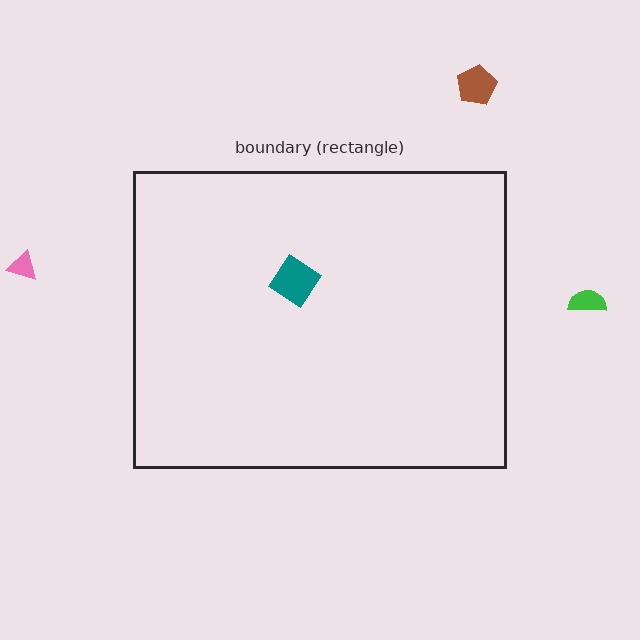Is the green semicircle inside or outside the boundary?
Outside.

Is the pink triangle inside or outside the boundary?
Outside.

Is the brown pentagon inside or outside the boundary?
Outside.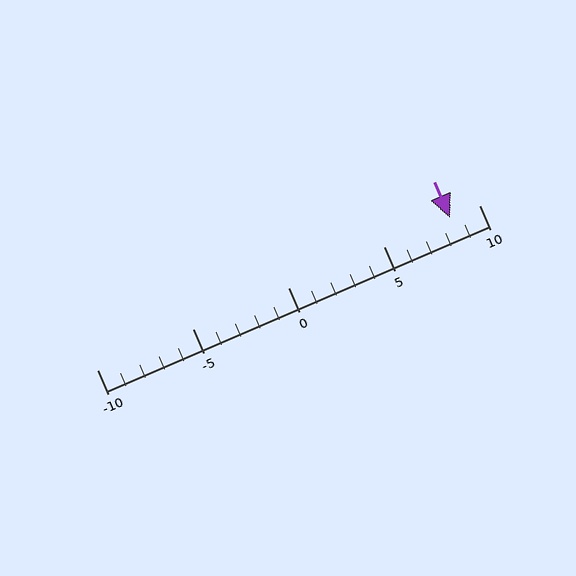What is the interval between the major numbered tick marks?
The major tick marks are spaced 5 units apart.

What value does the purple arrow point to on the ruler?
The purple arrow points to approximately 8.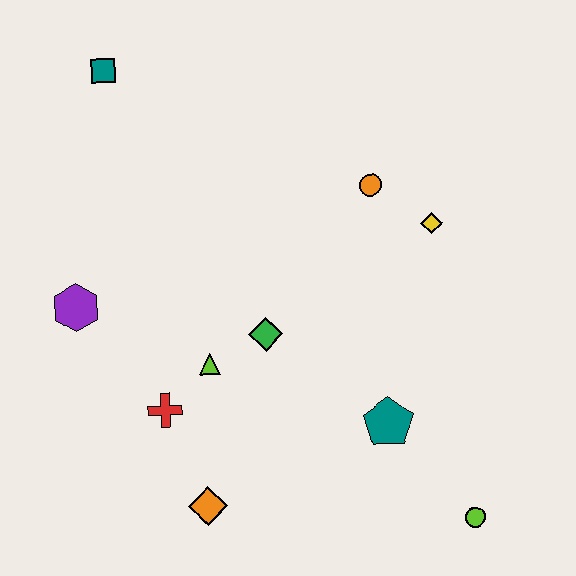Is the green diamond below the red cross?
No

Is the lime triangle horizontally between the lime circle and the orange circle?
No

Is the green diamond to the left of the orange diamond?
No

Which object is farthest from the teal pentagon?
The teal square is farthest from the teal pentagon.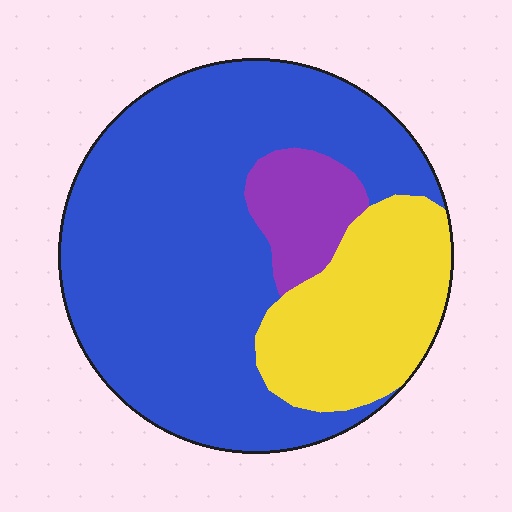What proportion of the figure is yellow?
Yellow takes up about one quarter (1/4) of the figure.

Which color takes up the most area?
Blue, at roughly 65%.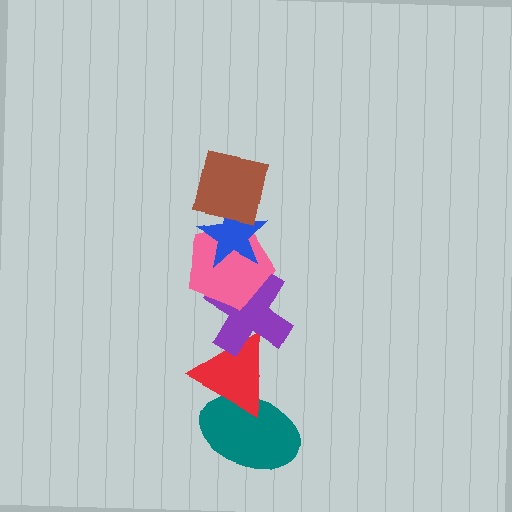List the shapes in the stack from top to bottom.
From top to bottom: the brown square, the blue star, the pink pentagon, the purple cross, the red triangle, the teal ellipse.